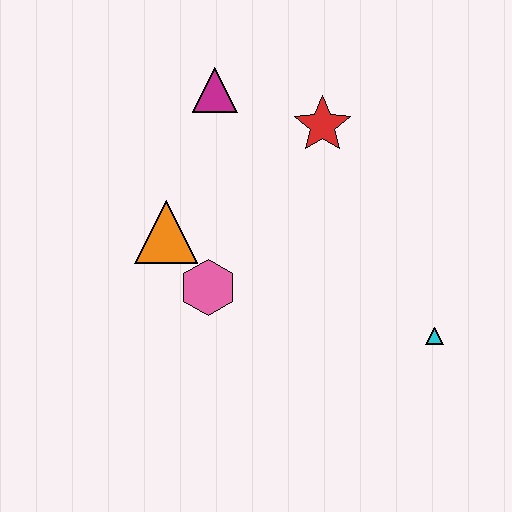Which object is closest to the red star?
The magenta triangle is closest to the red star.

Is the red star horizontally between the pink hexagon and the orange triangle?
No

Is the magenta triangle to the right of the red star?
No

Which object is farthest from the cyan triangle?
The magenta triangle is farthest from the cyan triangle.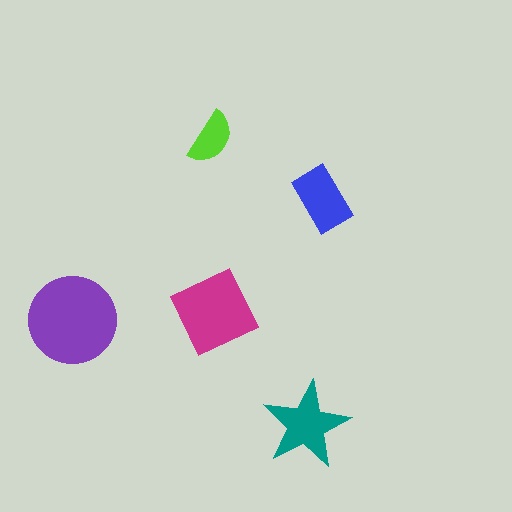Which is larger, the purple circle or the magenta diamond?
The purple circle.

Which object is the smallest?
The lime semicircle.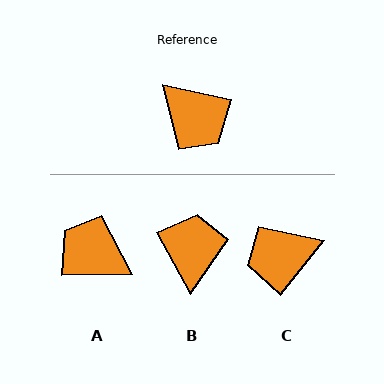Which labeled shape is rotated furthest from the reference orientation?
A, about 167 degrees away.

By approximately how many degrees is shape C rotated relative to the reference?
Approximately 116 degrees clockwise.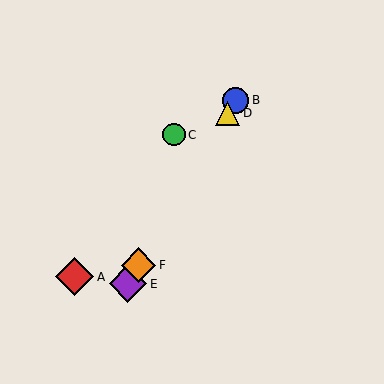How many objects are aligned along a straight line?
4 objects (B, D, E, F) are aligned along a straight line.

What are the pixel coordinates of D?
Object D is at (228, 113).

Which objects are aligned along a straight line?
Objects B, D, E, F are aligned along a straight line.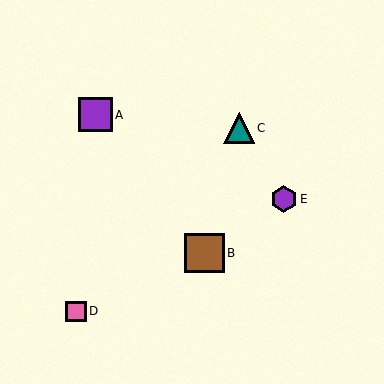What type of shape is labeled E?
Shape E is a purple hexagon.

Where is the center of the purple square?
The center of the purple square is at (95, 115).